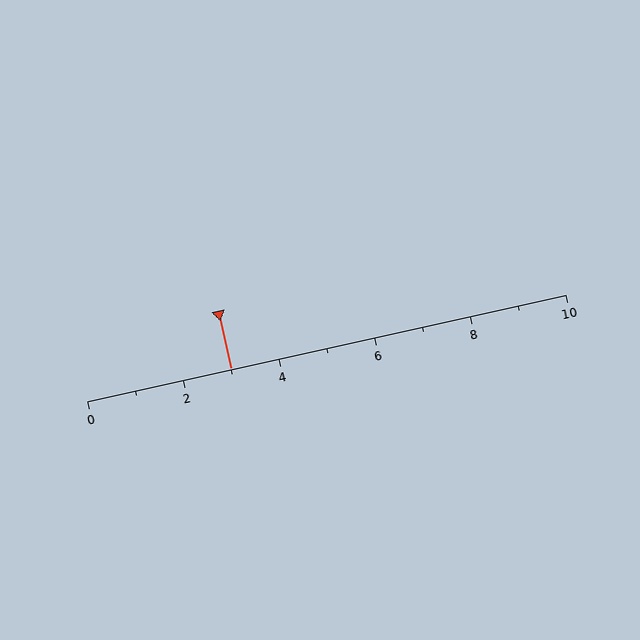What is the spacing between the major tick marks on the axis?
The major ticks are spaced 2 apart.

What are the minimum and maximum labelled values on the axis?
The axis runs from 0 to 10.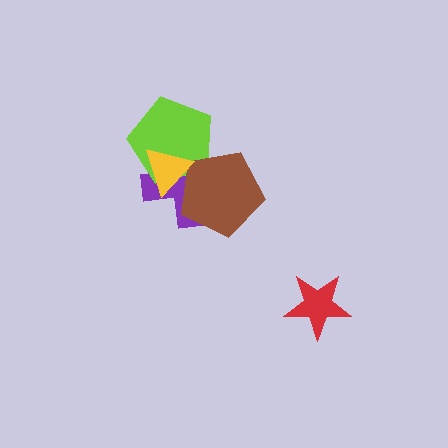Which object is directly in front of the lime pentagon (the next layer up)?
The brown pentagon is directly in front of the lime pentagon.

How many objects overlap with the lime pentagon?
3 objects overlap with the lime pentagon.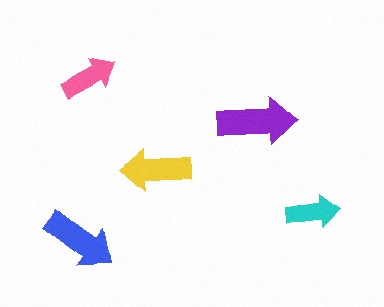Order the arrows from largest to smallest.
the purple one, the blue one, the yellow one, the pink one, the cyan one.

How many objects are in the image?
There are 5 objects in the image.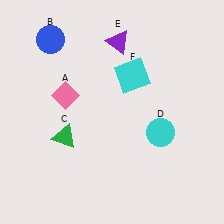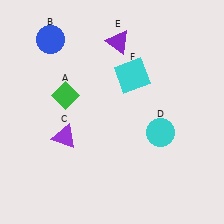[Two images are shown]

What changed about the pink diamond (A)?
In Image 1, A is pink. In Image 2, it changed to green.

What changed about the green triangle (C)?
In Image 1, C is green. In Image 2, it changed to purple.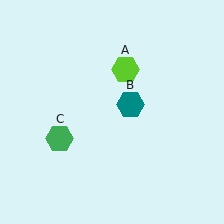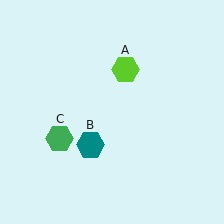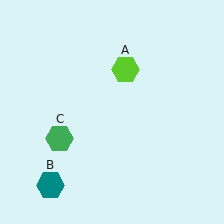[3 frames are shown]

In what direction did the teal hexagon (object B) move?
The teal hexagon (object B) moved down and to the left.